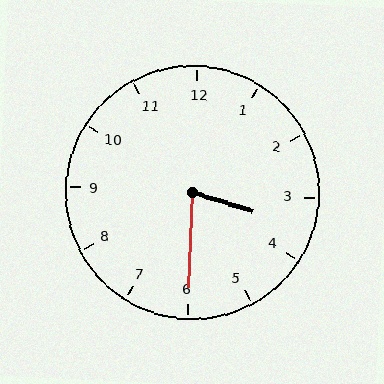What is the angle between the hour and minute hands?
Approximately 75 degrees.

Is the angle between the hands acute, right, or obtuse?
It is acute.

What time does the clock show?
3:30.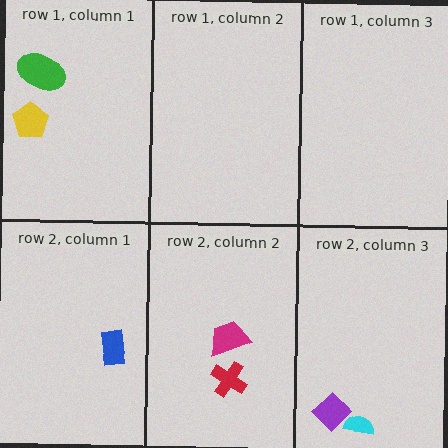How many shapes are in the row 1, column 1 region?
2.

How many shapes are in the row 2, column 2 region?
2.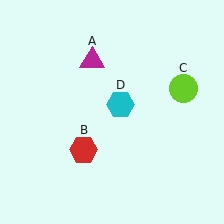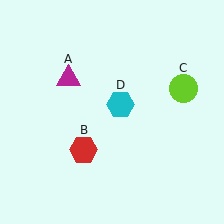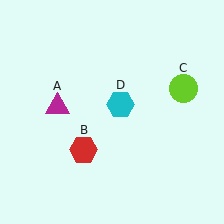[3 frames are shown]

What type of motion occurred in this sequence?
The magenta triangle (object A) rotated counterclockwise around the center of the scene.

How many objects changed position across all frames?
1 object changed position: magenta triangle (object A).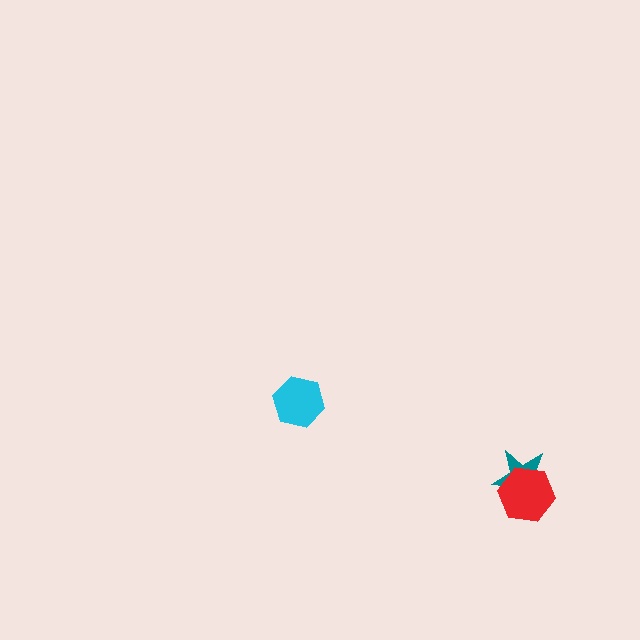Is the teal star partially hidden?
Yes, it is partially covered by another shape.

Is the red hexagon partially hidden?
No, no other shape covers it.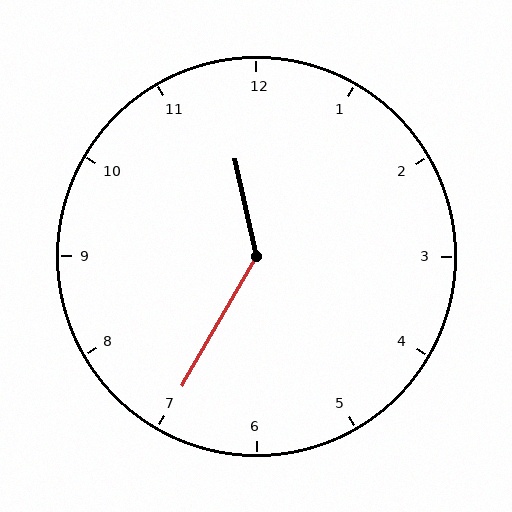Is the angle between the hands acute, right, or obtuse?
It is obtuse.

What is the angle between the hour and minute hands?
Approximately 138 degrees.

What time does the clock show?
11:35.